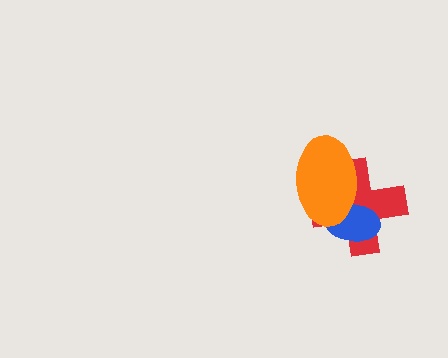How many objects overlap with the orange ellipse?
2 objects overlap with the orange ellipse.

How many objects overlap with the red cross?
2 objects overlap with the red cross.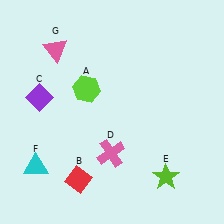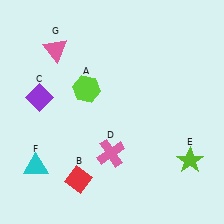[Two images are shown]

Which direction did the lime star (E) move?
The lime star (E) moved right.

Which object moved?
The lime star (E) moved right.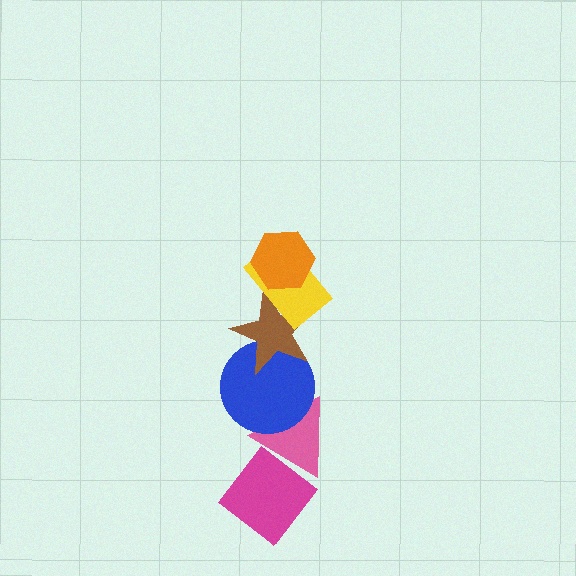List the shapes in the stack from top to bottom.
From top to bottom: the orange hexagon, the yellow rectangle, the brown star, the blue circle, the pink triangle, the magenta diamond.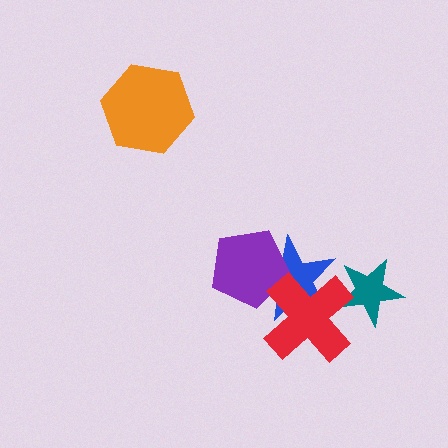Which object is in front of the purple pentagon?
The red cross is in front of the purple pentagon.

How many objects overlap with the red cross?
3 objects overlap with the red cross.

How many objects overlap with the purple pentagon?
2 objects overlap with the purple pentagon.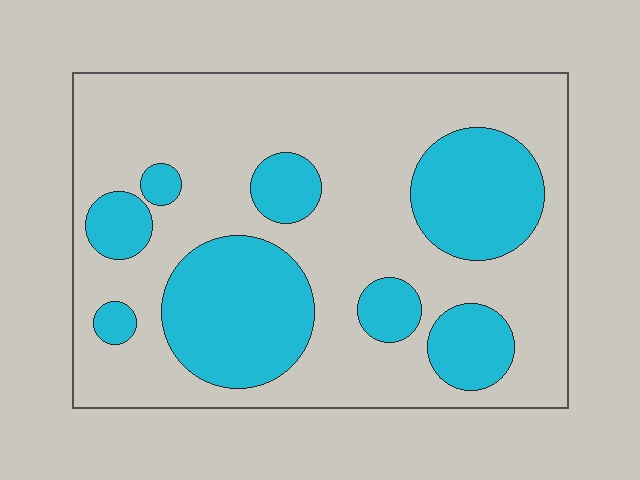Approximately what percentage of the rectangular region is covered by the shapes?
Approximately 30%.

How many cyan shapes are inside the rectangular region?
8.